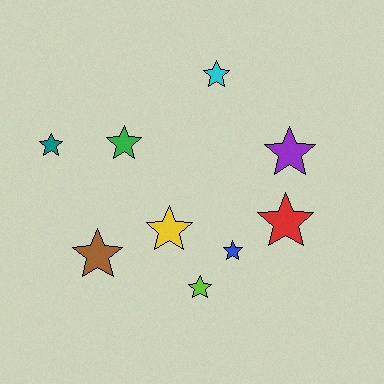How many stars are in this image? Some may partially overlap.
There are 9 stars.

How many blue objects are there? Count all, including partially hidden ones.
There is 1 blue object.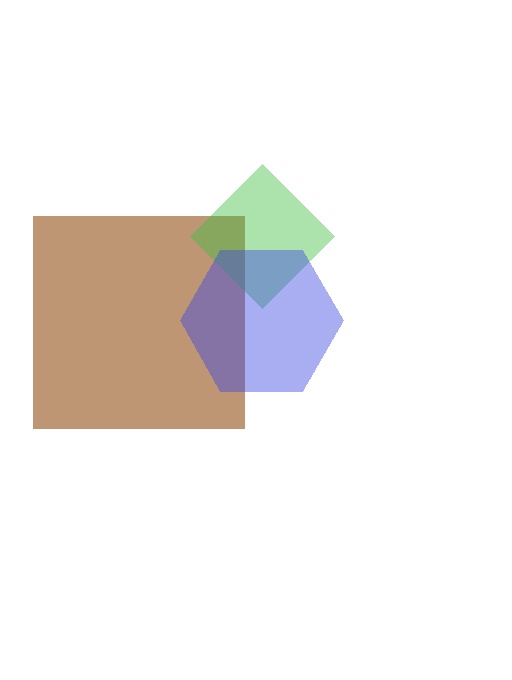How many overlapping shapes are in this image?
There are 3 overlapping shapes in the image.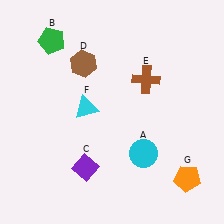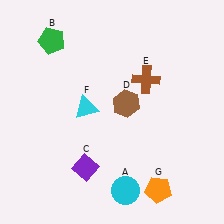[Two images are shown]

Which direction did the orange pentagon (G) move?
The orange pentagon (G) moved left.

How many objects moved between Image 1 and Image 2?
3 objects moved between the two images.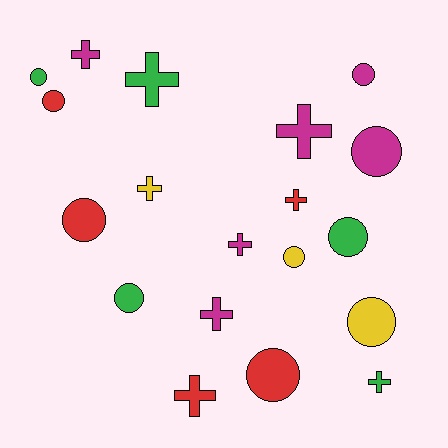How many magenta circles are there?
There are 2 magenta circles.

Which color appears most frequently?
Magenta, with 6 objects.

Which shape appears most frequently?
Circle, with 10 objects.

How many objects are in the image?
There are 19 objects.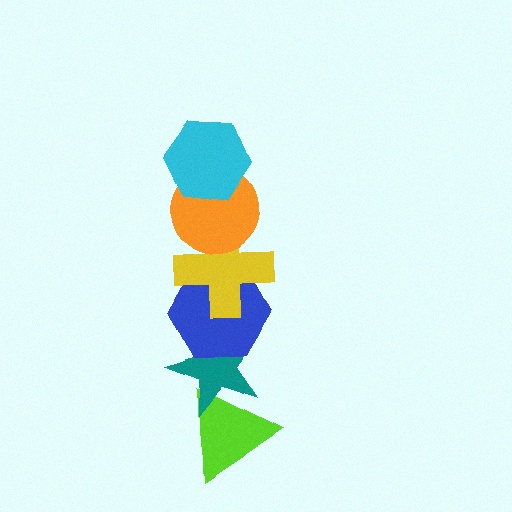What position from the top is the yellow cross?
The yellow cross is 3rd from the top.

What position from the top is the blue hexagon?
The blue hexagon is 4th from the top.